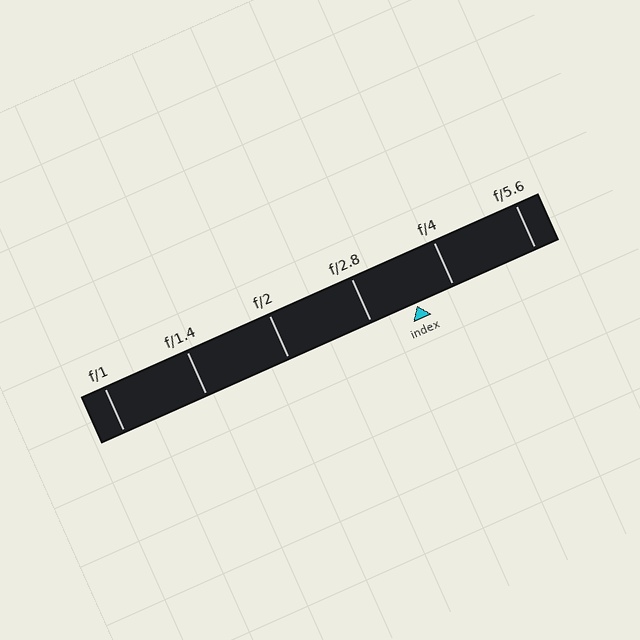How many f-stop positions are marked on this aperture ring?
There are 6 f-stop positions marked.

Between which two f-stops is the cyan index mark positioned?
The index mark is between f/2.8 and f/4.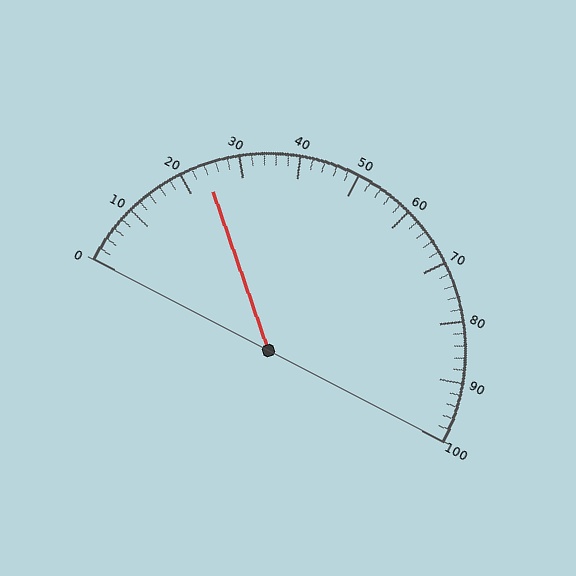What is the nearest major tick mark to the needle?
The nearest major tick mark is 20.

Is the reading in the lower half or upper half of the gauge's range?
The reading is in the lower half of the range (0 to 100).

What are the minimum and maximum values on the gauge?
The gauge ranges from 0 to 100.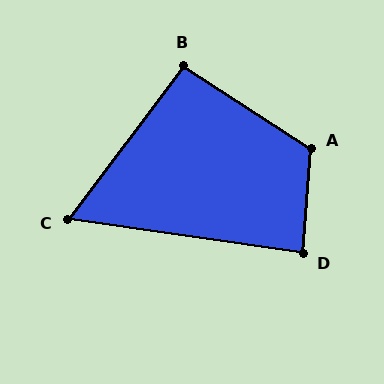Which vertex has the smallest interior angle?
C, at approximately 61 degrees.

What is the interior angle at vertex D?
Approximately 86 degrees (approximately right).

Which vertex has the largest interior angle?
A, at approximately 119 degrees.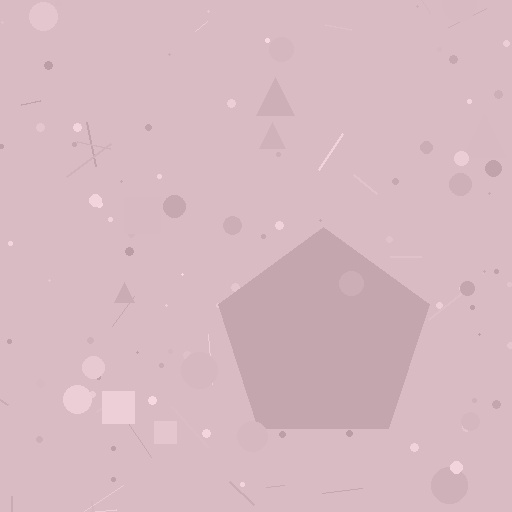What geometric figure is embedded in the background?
A pentagon is embedded in the background.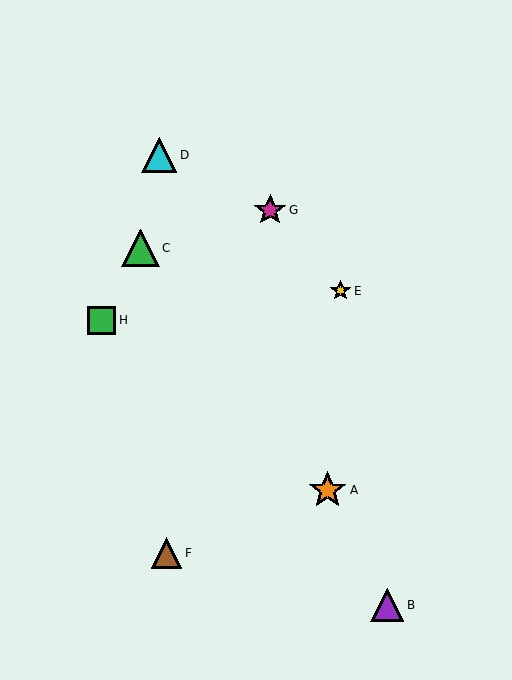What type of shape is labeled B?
Shape B is a purple triangle.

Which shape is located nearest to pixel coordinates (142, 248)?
The green triangle (labeled C) at (141, 248) is nearest to that location.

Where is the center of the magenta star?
The center of the magenta star is at (270, 210).